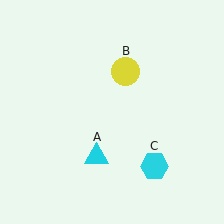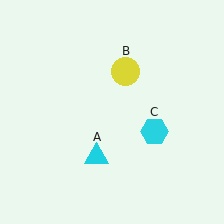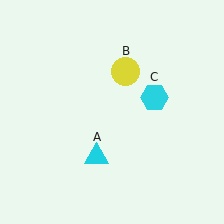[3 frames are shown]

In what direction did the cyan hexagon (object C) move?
The cyan hexagon (object C) moved up.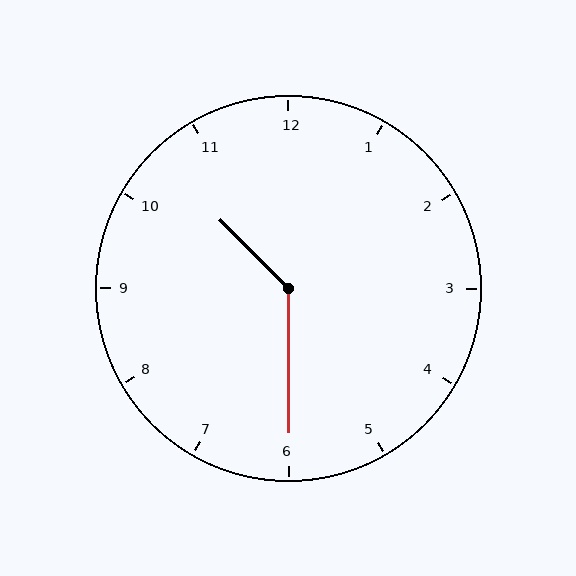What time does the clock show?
10:30.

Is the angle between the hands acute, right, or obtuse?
It is obtuse.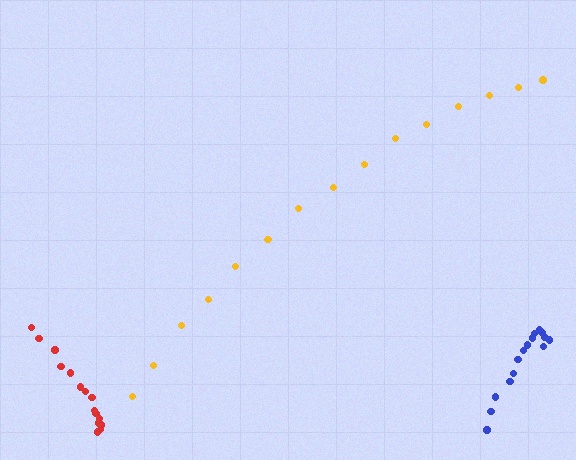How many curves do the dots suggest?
There are 3 distinct paths.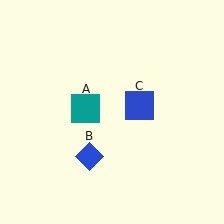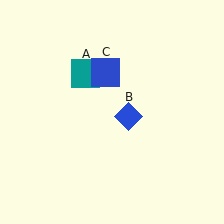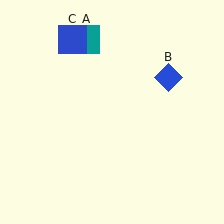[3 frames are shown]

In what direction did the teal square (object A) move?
The teal square (object A) moved up.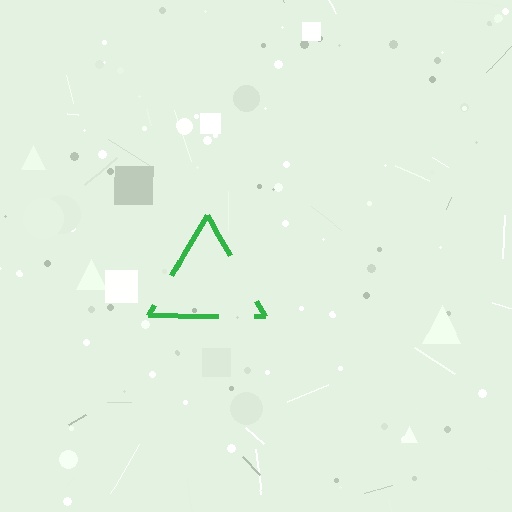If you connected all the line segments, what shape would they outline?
They would outline a triangle.